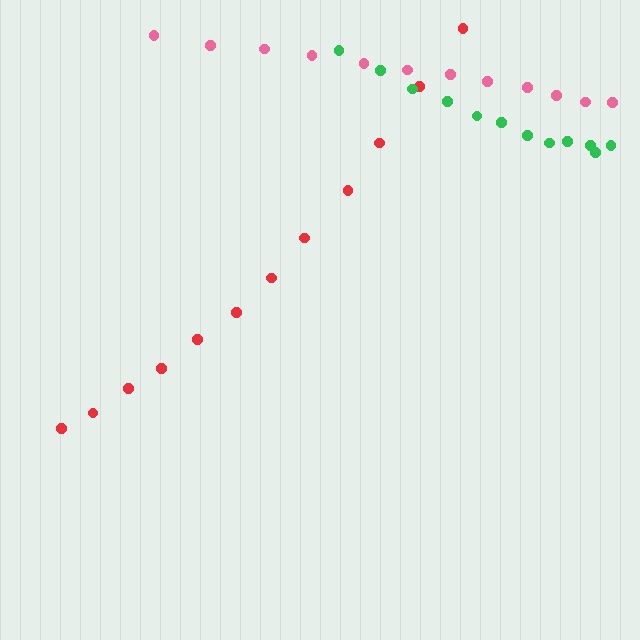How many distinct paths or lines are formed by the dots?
There are 3 distinct paths.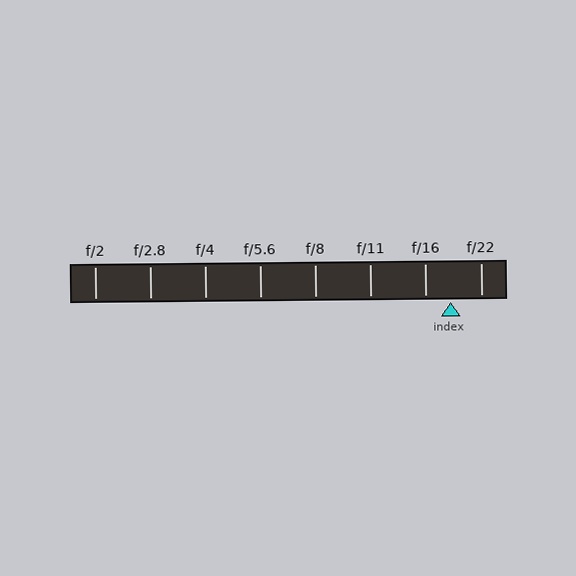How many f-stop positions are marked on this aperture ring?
There are 8 f-stop positions marked.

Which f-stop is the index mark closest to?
The index mark is closest to f/16.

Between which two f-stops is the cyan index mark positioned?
The index mark is between f/16 and f/22.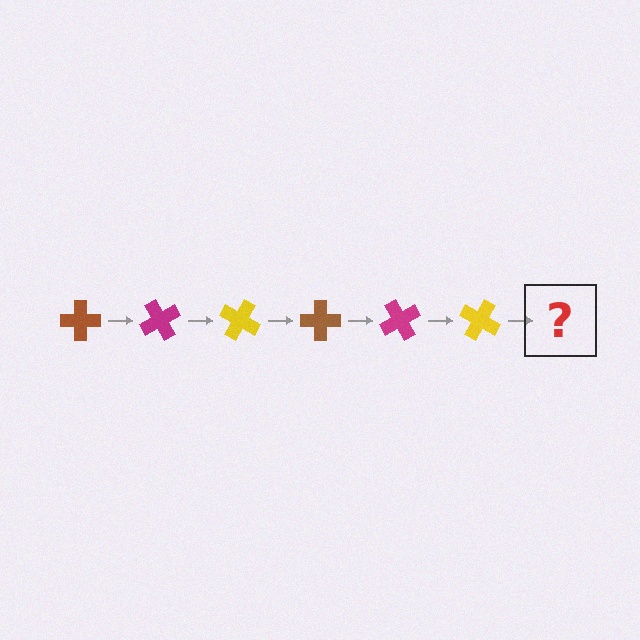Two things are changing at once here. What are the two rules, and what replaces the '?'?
The two rules are that it rotates 60 degrees each step and the color cycles through brown, magenta, and yellow. The '?' should be a brown cross, rotated 360 degrees from the start.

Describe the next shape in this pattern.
It should be a brown cross, rotated 360 degrees from the start.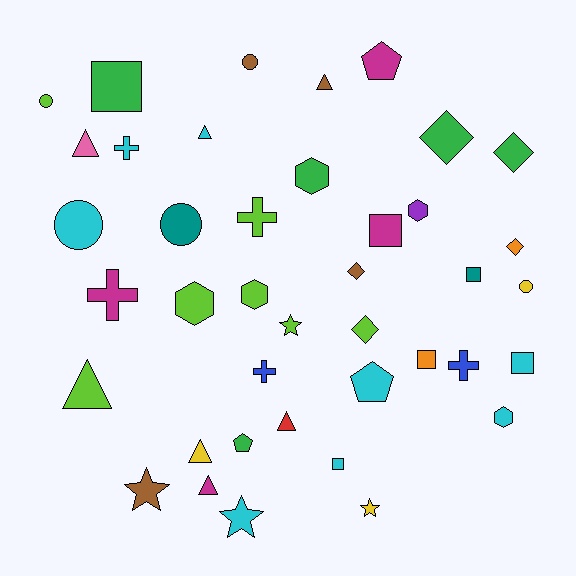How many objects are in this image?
There are 40 objects.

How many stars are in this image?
There are 4 stars.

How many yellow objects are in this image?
There are 3 yellow objects.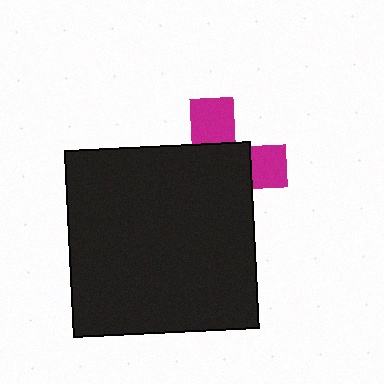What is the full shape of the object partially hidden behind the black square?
The partially hidden object is a magenta cross.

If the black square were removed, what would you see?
You would see the complete magenta cross.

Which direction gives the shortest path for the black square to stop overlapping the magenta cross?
Moving toward the lower-left gives the shortest separation.